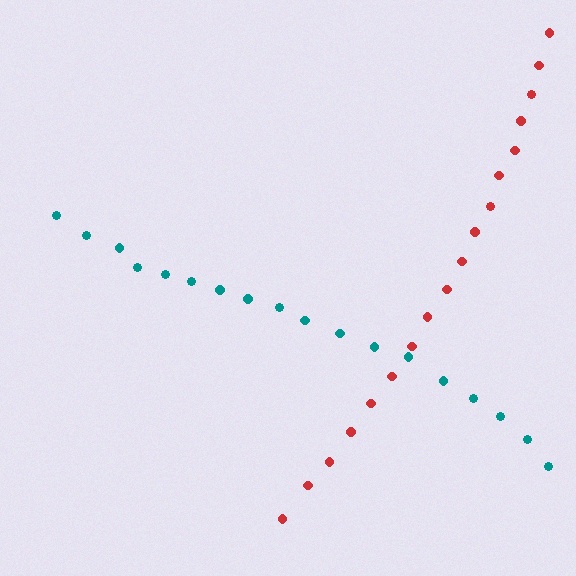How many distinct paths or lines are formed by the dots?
There are 2 distinct paths.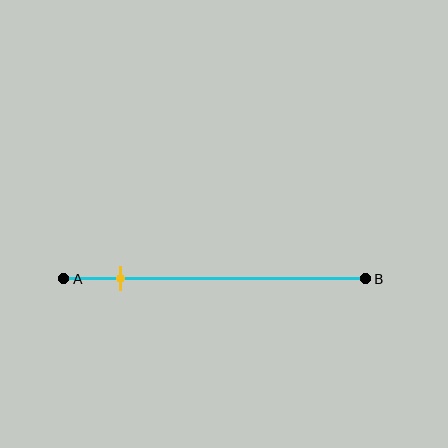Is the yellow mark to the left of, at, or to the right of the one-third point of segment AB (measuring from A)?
The yellow mark is to the left of the one-third point of segment AB.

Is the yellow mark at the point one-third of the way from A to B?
No, the mark is at about 20% from A, not at the 33% one-third point.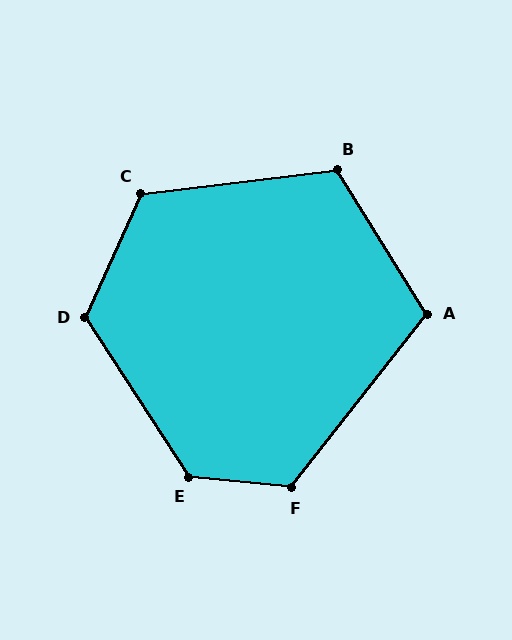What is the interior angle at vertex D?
Approximately 123 degrees (obtuse).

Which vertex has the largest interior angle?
E, at approximately 129 degrees.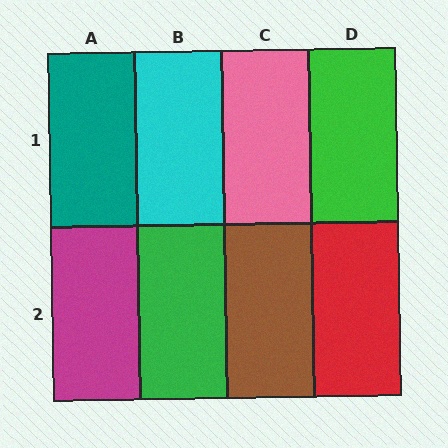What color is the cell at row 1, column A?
Teal.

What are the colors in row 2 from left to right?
Magenta, green, brown, red.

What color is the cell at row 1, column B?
Cyan.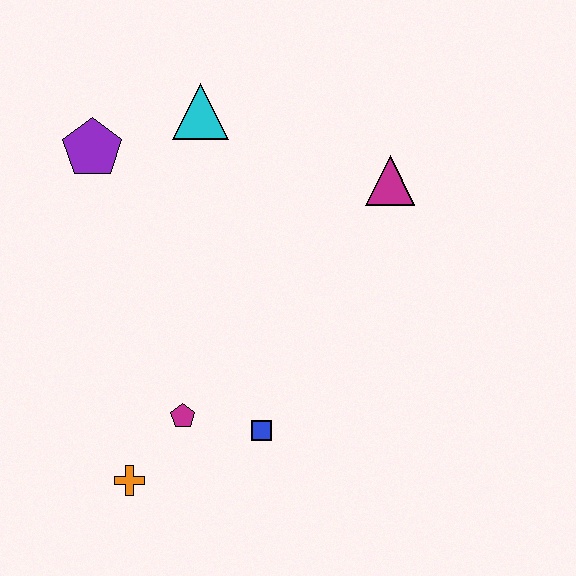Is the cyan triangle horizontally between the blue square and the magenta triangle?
No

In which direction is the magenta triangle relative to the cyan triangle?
The magenta triangle is to the right of the cyan triangle.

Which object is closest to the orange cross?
The magenta pentagon is closest to the orange cross.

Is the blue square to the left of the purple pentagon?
No